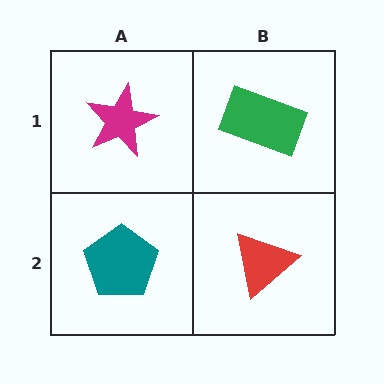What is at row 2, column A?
A teal pentagon.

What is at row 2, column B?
A red triangle.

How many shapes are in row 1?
2 shapes.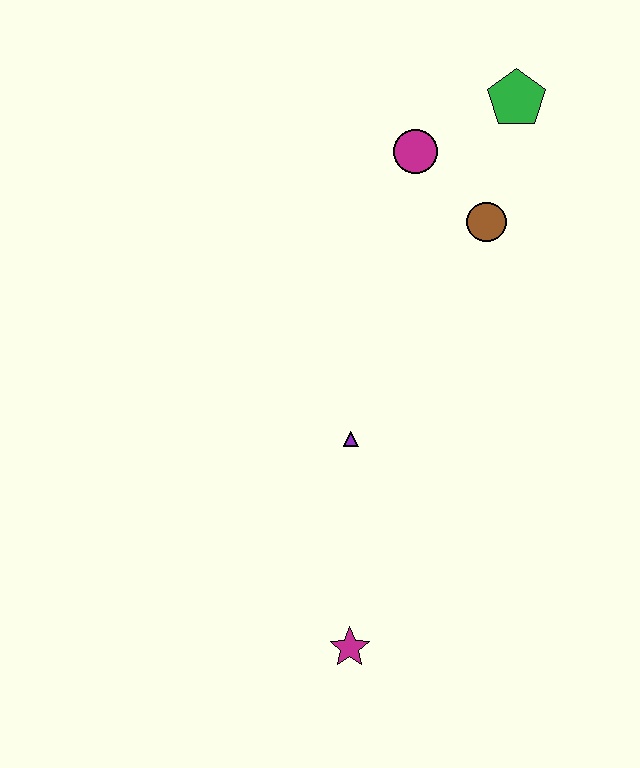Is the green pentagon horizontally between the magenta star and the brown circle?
No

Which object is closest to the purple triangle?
The magenta star is closest to the purple triangle.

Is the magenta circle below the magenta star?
No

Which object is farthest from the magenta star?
The green pentagon is farthest from the magenta star.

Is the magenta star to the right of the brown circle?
No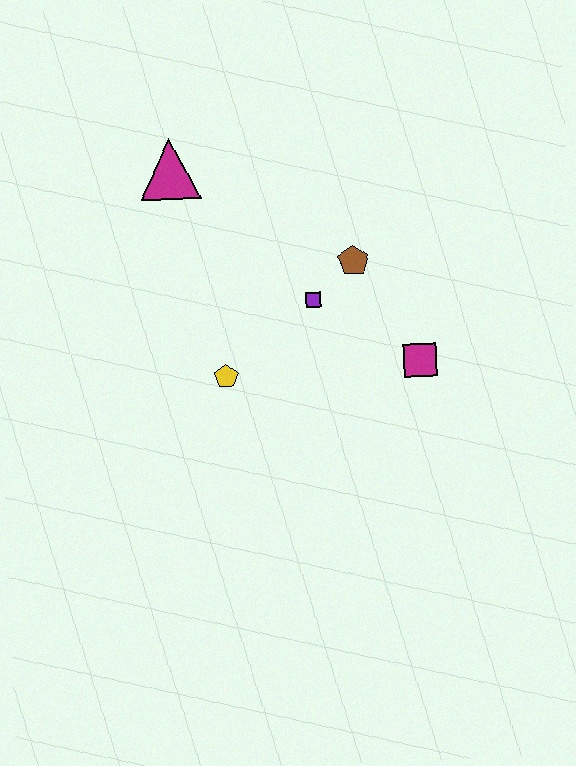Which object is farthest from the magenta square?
The magenta triangle is farthest from the magenta square.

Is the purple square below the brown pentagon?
Yes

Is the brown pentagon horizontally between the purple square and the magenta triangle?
No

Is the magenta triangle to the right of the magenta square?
No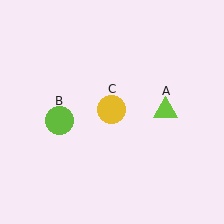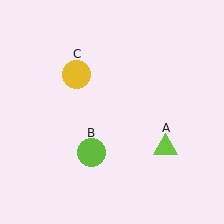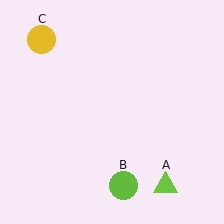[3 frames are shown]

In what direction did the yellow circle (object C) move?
The yellow circle (object C) moved up and to the left.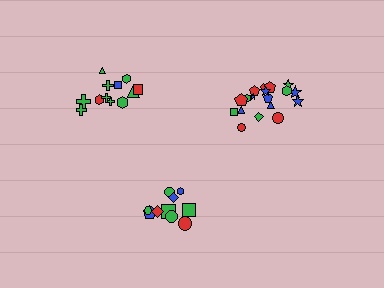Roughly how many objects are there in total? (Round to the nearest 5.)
Roughly 40 objects in total.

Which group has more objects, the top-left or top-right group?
The top-right group.